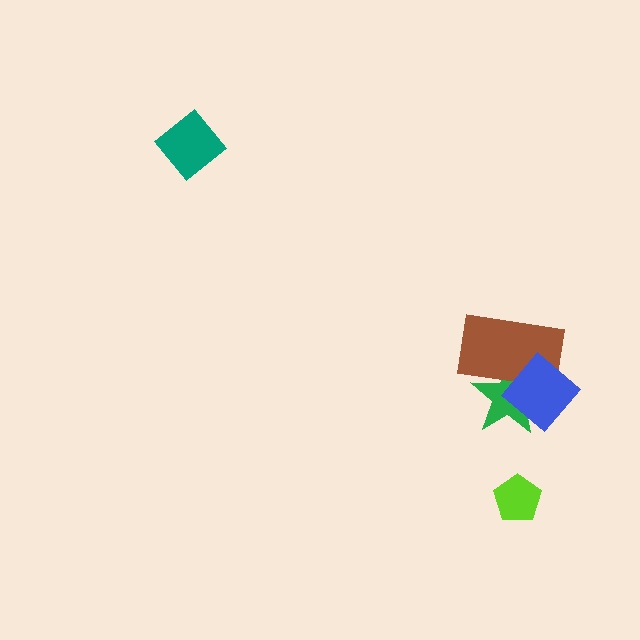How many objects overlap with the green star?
2 objects overlap with the green star.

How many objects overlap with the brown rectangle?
2 objects overlap with the brown rectangle.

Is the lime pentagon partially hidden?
No, no other shape covers it.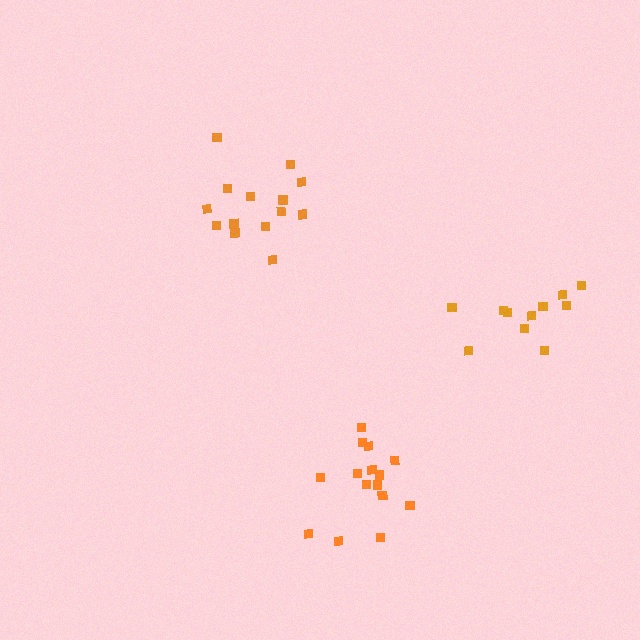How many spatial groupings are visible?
There are 3 spatial groupings.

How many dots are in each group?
Group 1: 11 dots, Group 2: 14 dots, Group 3: 15 dots (40 total).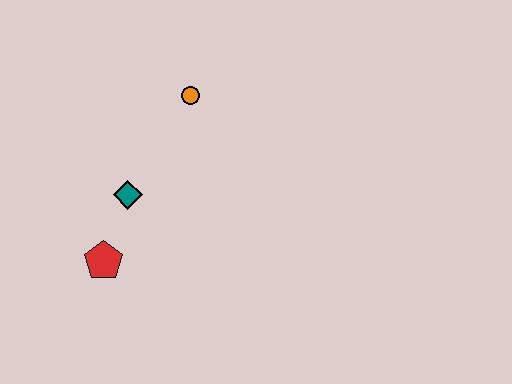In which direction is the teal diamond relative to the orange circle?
The teal diamond is below the orange circle.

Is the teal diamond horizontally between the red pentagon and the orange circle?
Yes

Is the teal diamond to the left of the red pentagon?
No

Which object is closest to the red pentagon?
The teal diamond is closest to the red pentagon.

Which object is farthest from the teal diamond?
The orange circle is farthest from the teal diamond.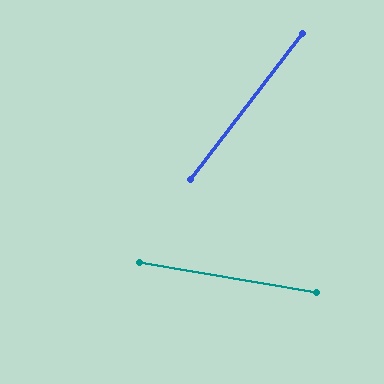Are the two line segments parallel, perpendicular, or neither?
Neither parallel nor perpendicular — they differ by about 62°.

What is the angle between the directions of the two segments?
Approximately 62 degrees.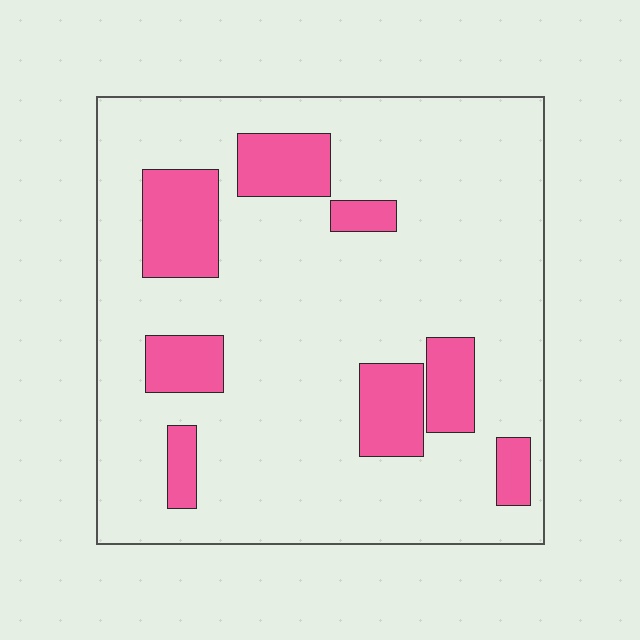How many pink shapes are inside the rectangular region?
8.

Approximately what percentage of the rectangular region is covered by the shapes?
Approximately 20%.